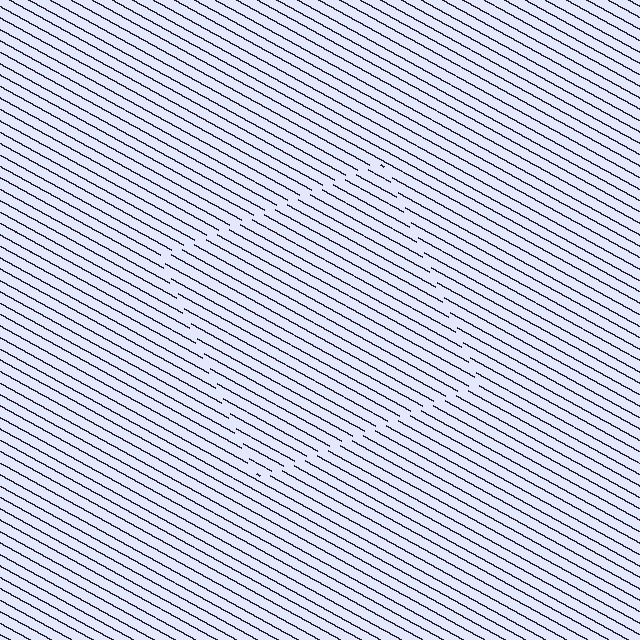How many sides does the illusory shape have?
4 sides — the line-ends trace a square.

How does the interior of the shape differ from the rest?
The interior of the shape contains the same grating, shifted by half a period — the contour is defined by the phase discontinuity where line-ends from the inner and outer gratings abut.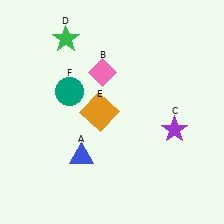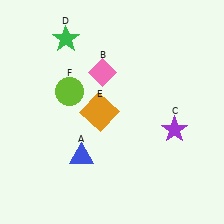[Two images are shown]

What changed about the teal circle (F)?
In Image 1, F is teal. In Image 2, it changed to lime.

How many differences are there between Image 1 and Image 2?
There is 1 difference between the two images.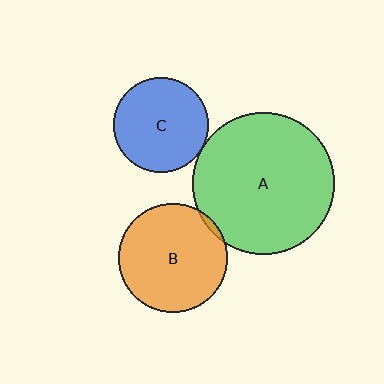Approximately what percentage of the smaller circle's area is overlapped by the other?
Approximately 5%.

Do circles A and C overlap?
Yes.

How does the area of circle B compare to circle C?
Approximately 1.3 times.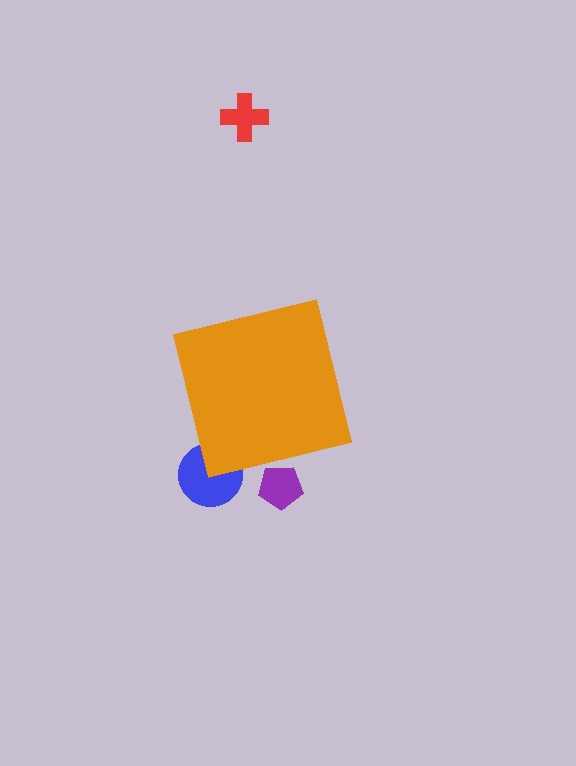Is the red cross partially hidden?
No, the red cross is fully visible.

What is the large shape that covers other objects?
An orange square.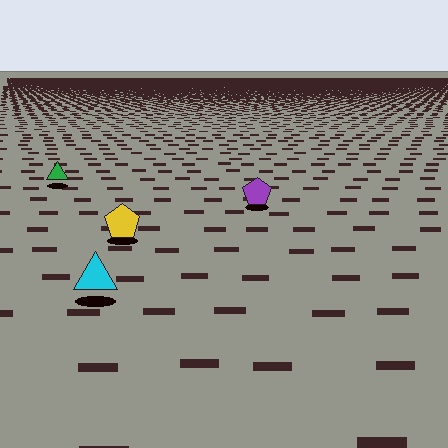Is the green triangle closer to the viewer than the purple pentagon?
No. The purple pentagon is closer — you can tell from the texture gradient: the ground texture is coarser near it.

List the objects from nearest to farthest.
From nearest to farthest: the cyan triangle, the yellow pentagon, the purple pentagon, the green triangle.